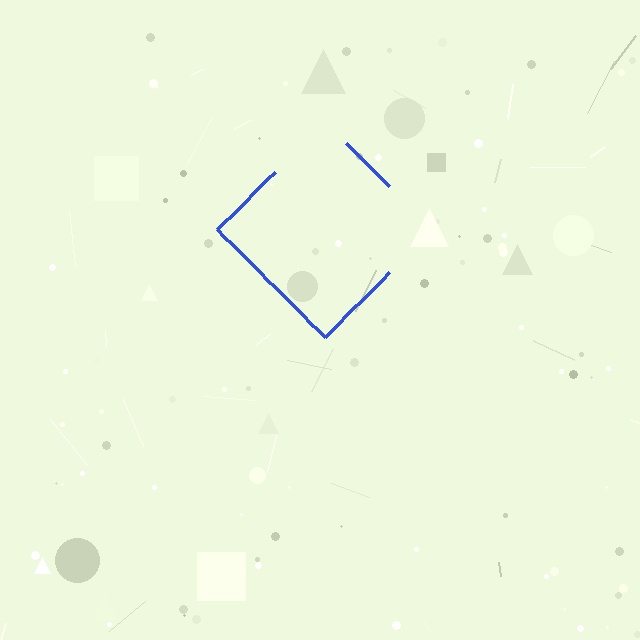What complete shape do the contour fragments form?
The contour fragments form a diamond.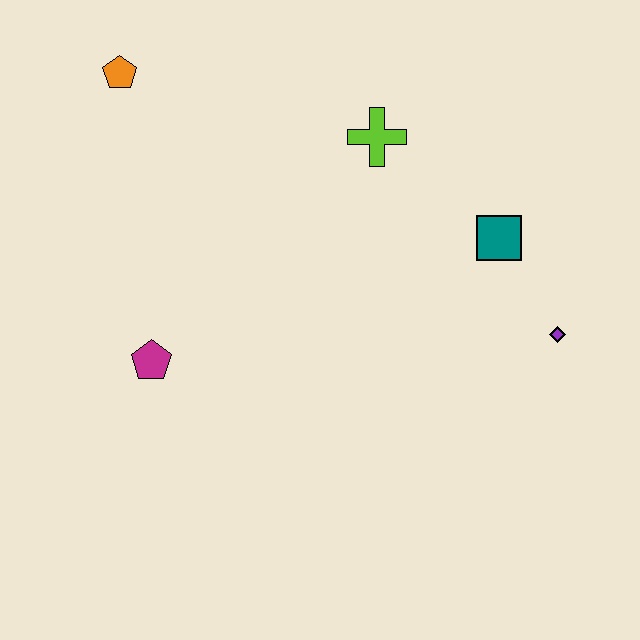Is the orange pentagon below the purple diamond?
No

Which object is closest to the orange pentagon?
The lime cross is closest to the orange pentagon.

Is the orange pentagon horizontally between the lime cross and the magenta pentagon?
No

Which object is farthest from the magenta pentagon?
The purple diamond is farthest from the magenta pentagon.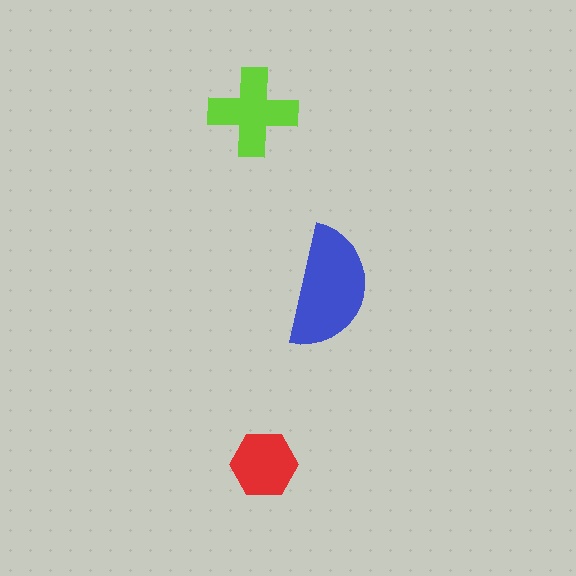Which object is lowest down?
The red hexagon is bottommost.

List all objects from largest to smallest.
The blue semicircle, the lime cross, the red hexagon.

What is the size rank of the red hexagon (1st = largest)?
3rd.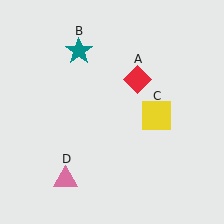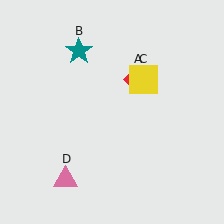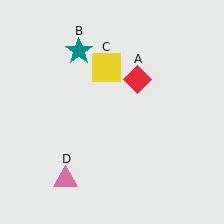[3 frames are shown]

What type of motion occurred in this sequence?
The yellow square (object C) rotated counterclockwise around the center of the scene.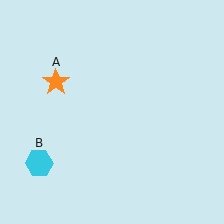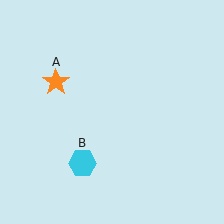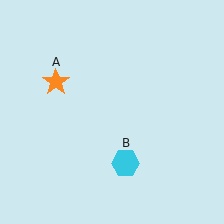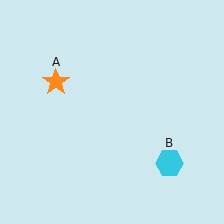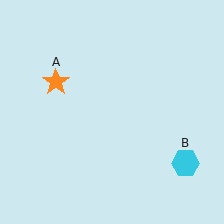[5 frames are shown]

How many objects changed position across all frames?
1 object changed position: cyan hexagon (object B).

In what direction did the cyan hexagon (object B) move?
The cyan hexagon (object B) moved right.